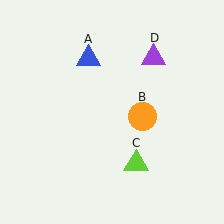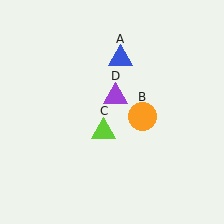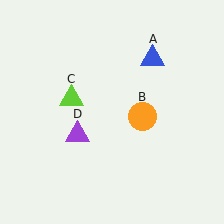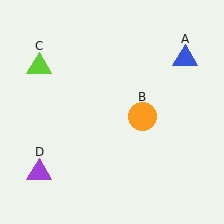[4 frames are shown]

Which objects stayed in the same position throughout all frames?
Orange circle (object B) remained stationary.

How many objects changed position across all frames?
3 objects changed position: blue triangle (object A), lime triangle (object C), purple triangle (object D).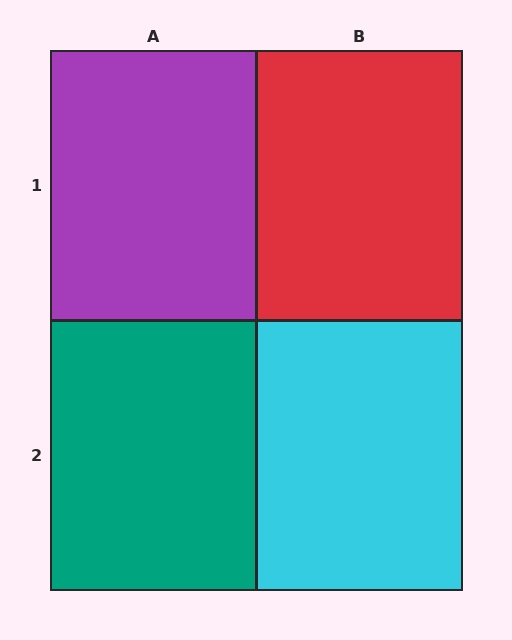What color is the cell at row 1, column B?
Red.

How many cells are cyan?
1 cell is cyan.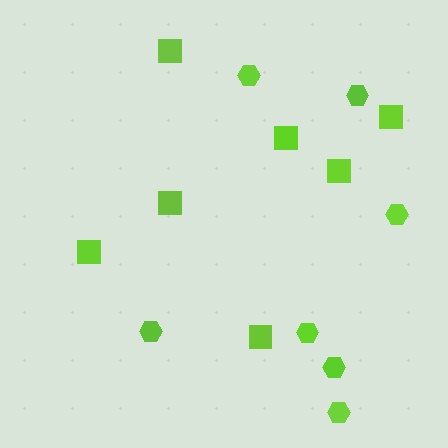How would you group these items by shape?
There are 2 groups: one group of hexagons (7) and one group of squares (7).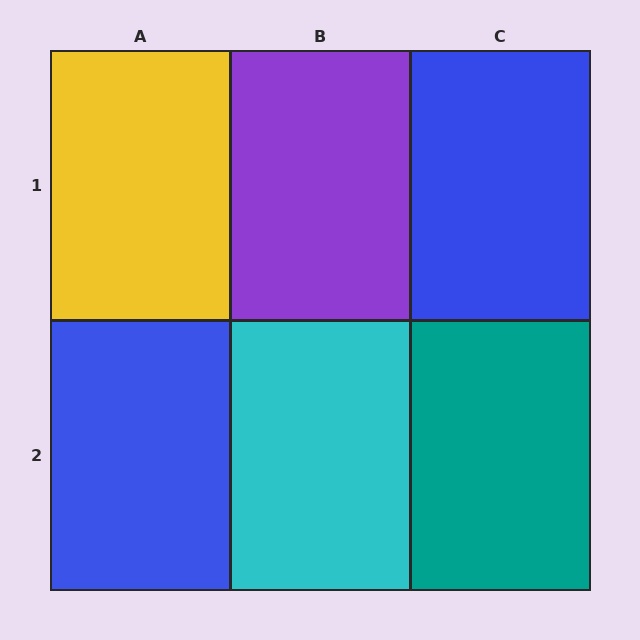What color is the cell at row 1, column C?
Blue.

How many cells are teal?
1 cell is teal.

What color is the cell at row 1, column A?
Yellow.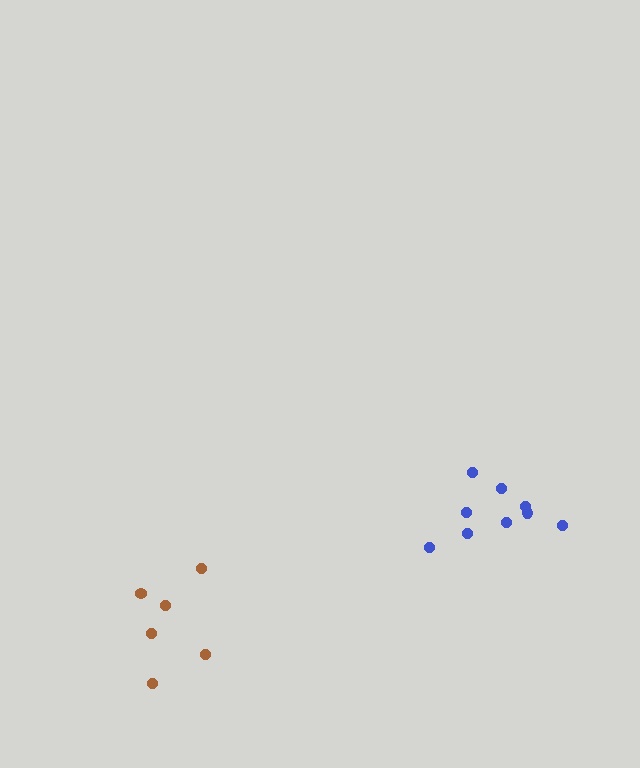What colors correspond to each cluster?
The clusters are colored: blue, brown.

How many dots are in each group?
Group 1: 9 dots, Group 2: 6 dots (15 total).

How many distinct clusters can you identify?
There are 2 distinct clusters.